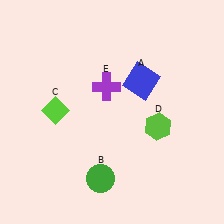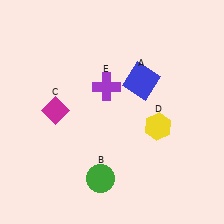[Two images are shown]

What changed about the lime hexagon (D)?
In Image 1, D is lime. In Image 2, it changed to yellow.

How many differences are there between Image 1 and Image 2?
There are 2 differences between the two images.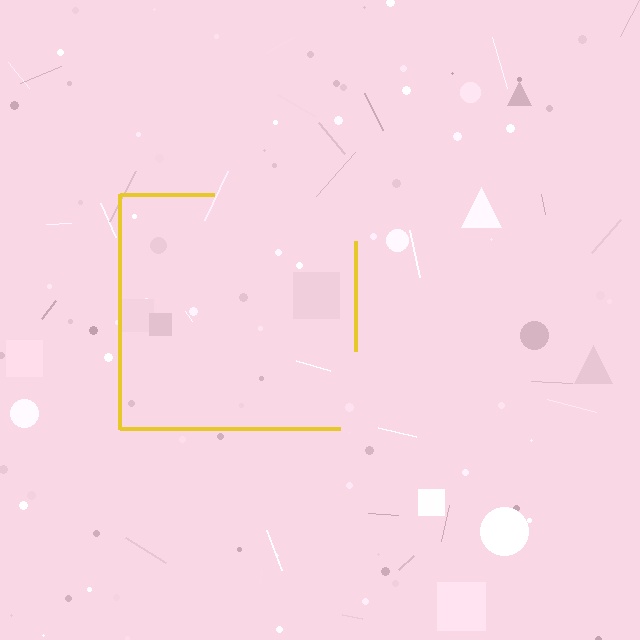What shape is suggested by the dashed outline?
The dashed outline suggests a square.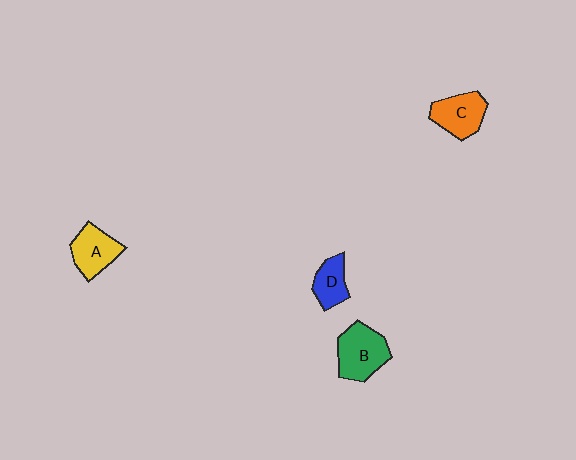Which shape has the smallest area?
Shape D (blue).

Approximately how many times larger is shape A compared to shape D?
Approximately 1.3 times.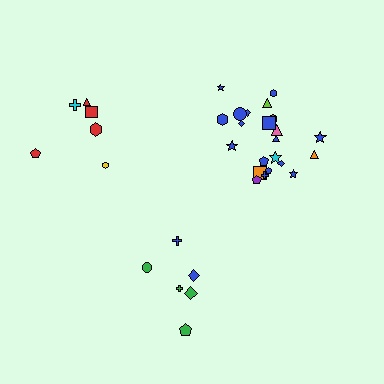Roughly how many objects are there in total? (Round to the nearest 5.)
Roughly 35 objects in total.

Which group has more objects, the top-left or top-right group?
The top-right group.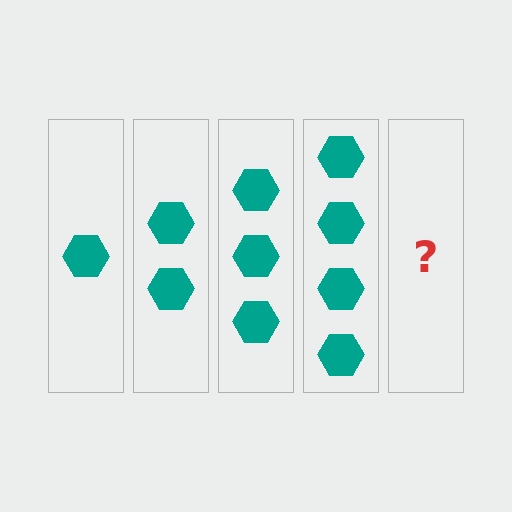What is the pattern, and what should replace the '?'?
The pattern is that each step adds one more hexagon. The '?' should be 5 hexagons.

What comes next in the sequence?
The next element should be 5 hexagons.